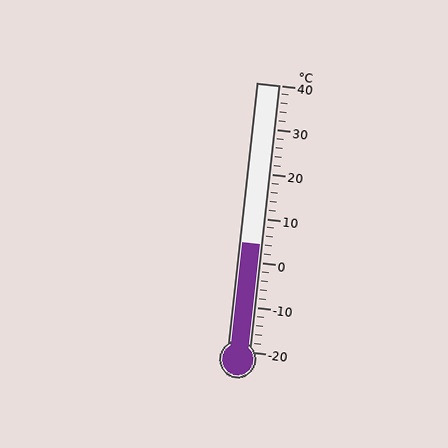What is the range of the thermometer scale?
The thermometer scale ranges from -20°C to 40°C.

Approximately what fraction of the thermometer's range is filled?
The thermometer is filled to approximately 40% of its range.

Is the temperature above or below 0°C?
The temperature is above 0°C.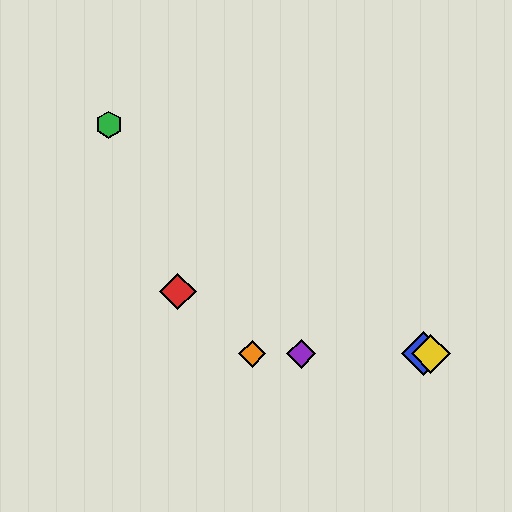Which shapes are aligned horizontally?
The blue diamond, the yellow diamond, the purple diamond, the orange diamond are aligned horizontally.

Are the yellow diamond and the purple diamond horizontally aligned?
Yes, both are at y≈354.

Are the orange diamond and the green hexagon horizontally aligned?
No, the orange diamond is at y≈354 and the green hexagon is at y≈125.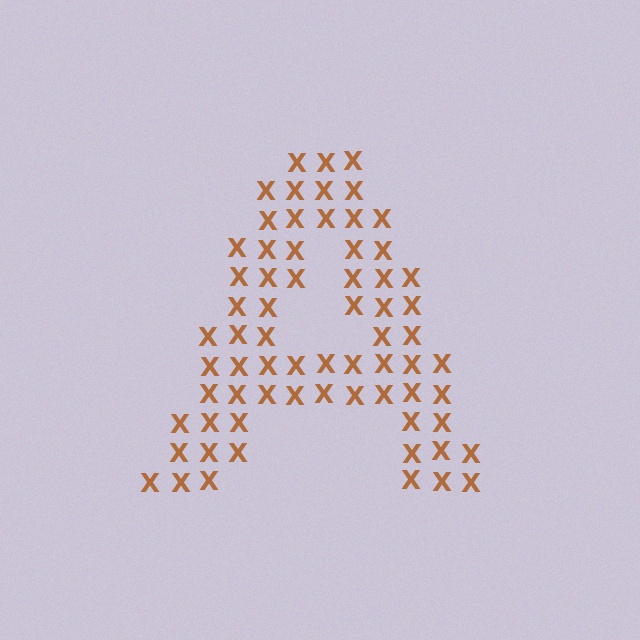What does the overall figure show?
The overall figure shows the letter A.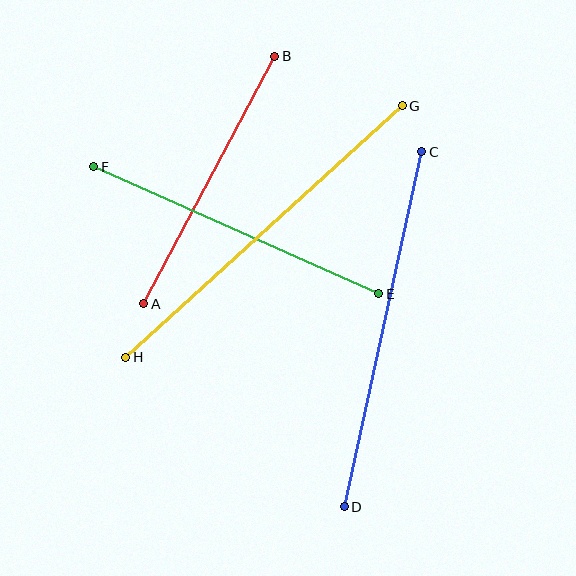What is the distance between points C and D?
The distance is approximately 363 pixels.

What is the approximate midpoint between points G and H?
The midpoint is at approximately (264, 231) pixels.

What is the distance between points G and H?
The distance is approximately 374 pixels.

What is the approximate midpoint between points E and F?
The midpoint is at approximately (236, 230) pixels.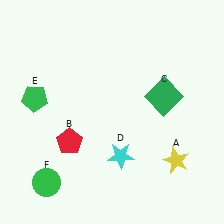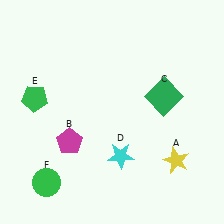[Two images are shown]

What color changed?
The pentagon (B) changed from red in Image 1 to magenta in Image 2.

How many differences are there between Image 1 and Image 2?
There is 1 difference between the two images.